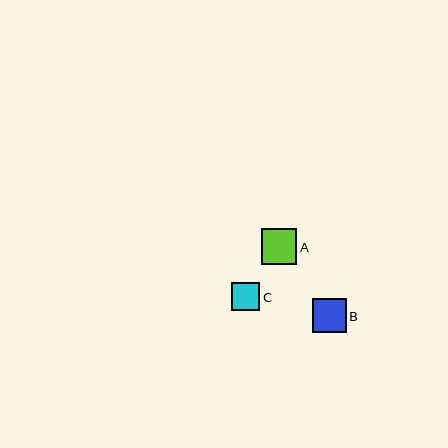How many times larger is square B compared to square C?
Square B is approximately 1.2 times the size of square C.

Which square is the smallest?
Square C is the smallest with a size of approximately 29 pixels.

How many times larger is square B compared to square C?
Square B is approximately 1.2 times the size of square C.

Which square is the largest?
Square A is the largest with a size of approximately 36 pixels.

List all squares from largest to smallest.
From largest to smallest: A, B, C.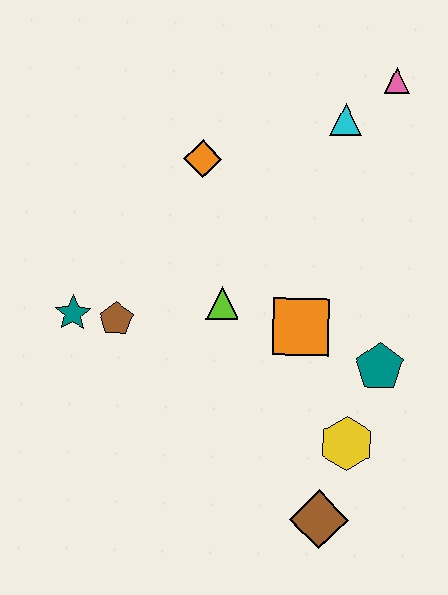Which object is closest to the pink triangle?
The cyan triangle is closest to the pink triangle.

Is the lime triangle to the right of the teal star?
Yes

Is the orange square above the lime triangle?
No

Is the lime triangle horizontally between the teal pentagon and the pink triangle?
No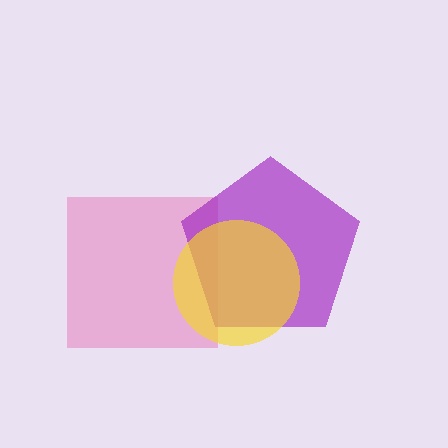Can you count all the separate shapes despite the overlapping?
Yes, there are 3 separate shapes.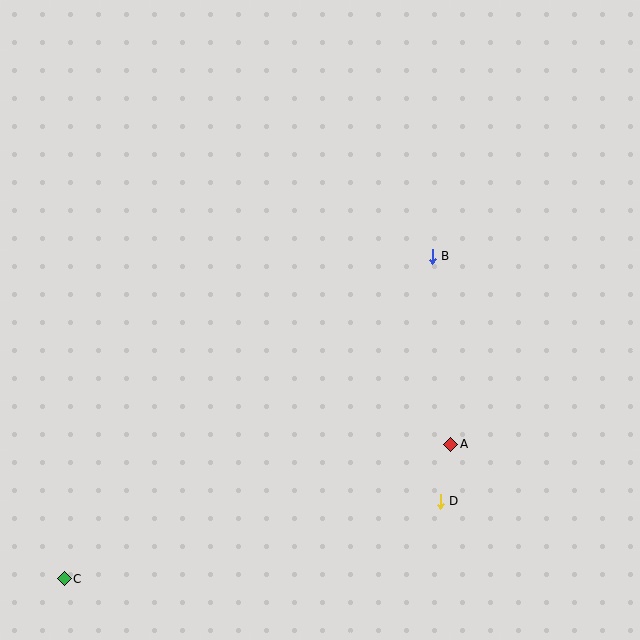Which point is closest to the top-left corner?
Point B is closest to the top-left corner.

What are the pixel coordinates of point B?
Point B is at (432, 256).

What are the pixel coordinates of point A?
Point A is at (451, 444).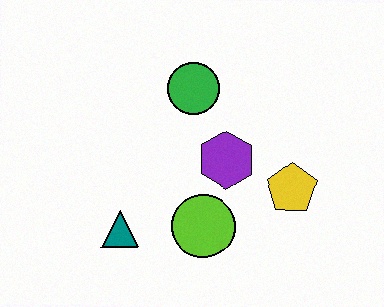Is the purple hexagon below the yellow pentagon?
No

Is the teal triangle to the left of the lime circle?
Yes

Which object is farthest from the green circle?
The teal triangle is farthest from the green circle.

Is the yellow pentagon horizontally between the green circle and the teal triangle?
No